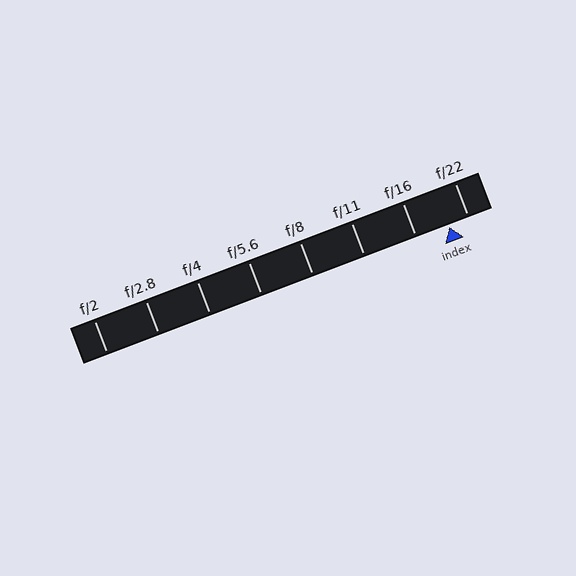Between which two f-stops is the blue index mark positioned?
The index mark is between f/16 and f/22.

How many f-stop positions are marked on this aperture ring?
There are 8 f-stop positions marked.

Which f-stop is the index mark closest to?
The index mark is closest to f/22.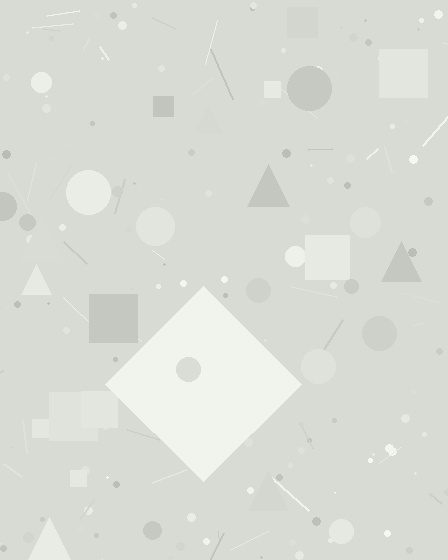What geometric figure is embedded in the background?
A diamond is embedded in the background.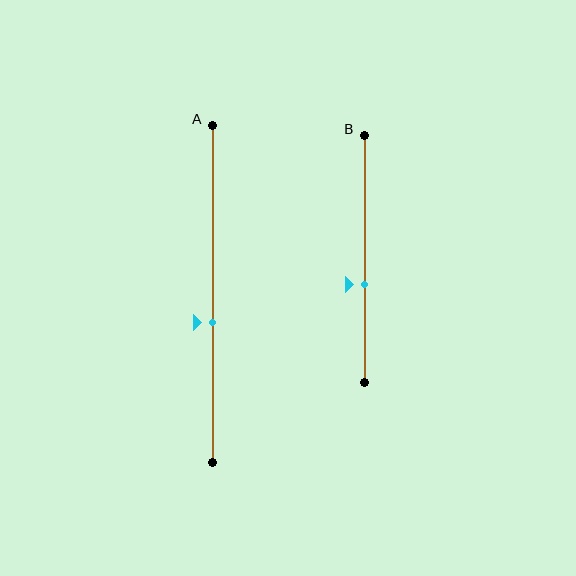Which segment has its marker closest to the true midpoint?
Segment A has its marker closest to the true midpoint.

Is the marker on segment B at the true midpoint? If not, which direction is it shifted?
No, the marker on segment B is shifted downward by about 10% of the segment length.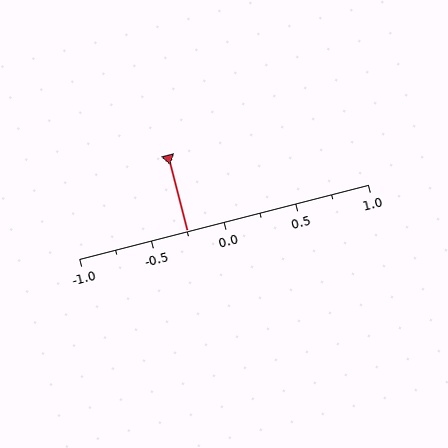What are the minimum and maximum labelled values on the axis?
The axis runs from -1.0 to 1.0.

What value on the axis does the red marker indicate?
The marker indicates approximately -0.25.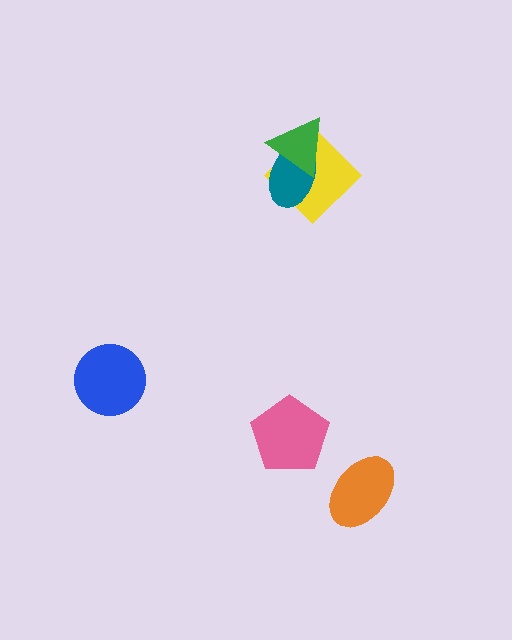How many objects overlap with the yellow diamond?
2 objects overlap with the yellow diamond.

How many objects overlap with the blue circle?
0 objects overlap with the blue circle.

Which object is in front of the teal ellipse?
The green triangle is in front of the teal ellipse.